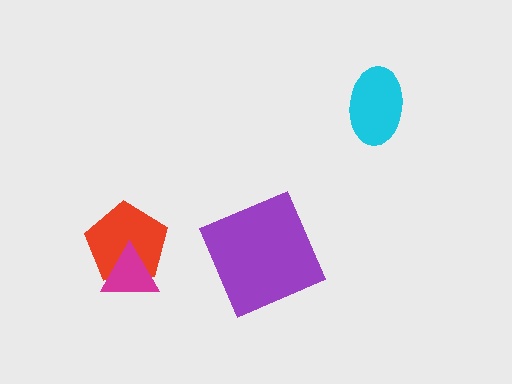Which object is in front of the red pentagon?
The magenta triangle is in front of the red pentagon.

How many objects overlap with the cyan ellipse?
0 objects overlap with the cyan ellipse.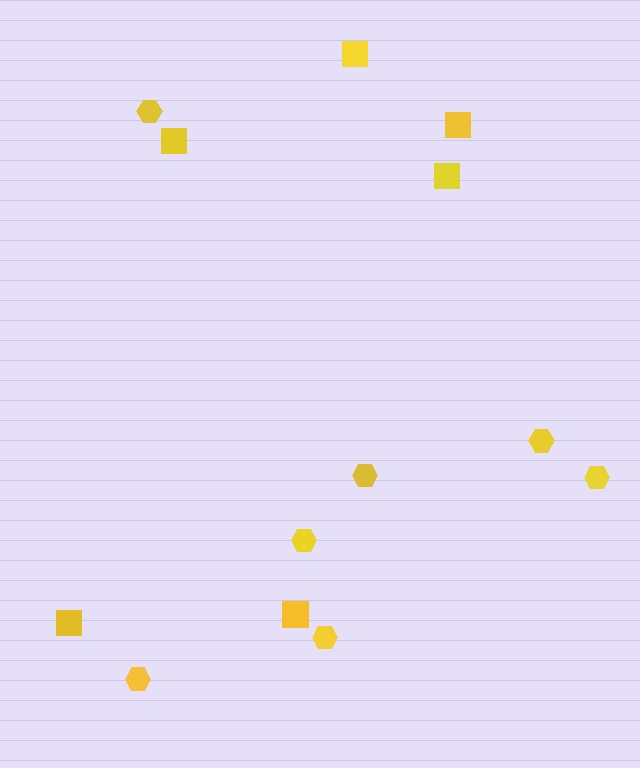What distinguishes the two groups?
There are 2 groups: one group of squares (6) and one group of hexagons (7).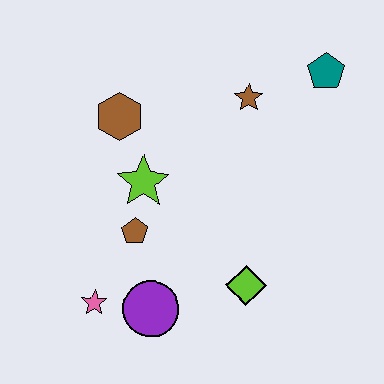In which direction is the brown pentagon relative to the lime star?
The brown pentagon is below the lime star.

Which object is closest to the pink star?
The purple circle is closest to the pink star.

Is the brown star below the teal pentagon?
Yes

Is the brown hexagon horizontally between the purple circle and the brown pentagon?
No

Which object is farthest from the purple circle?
The teal pentagon is farthest from the purple circle.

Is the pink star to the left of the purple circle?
Yes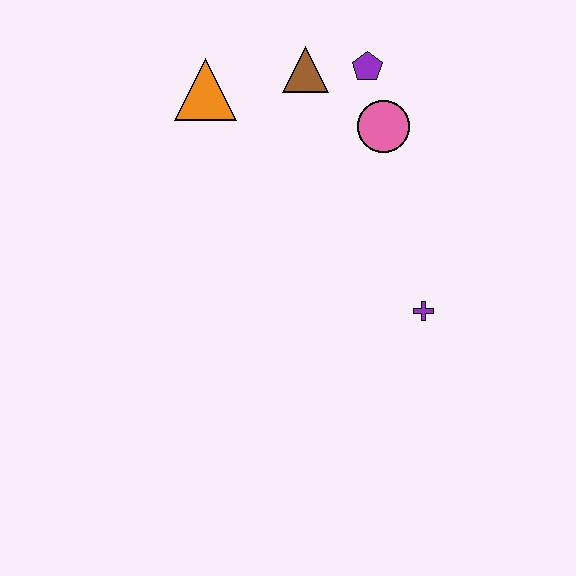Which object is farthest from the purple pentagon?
The purple cross is farthest from the purple pentagon.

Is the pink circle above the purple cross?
Yes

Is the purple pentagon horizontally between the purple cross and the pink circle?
No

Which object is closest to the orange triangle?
The brown triangle is closest to the orange triangle.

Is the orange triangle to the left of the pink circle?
Yes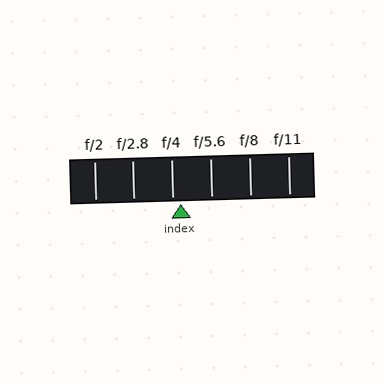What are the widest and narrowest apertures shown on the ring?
The widest aperture shown is f/2 and the narrowest is f/11.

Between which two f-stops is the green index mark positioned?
The index mark is between f/4 and f/5.6.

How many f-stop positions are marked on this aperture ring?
There are 6 f-stop positions marked.